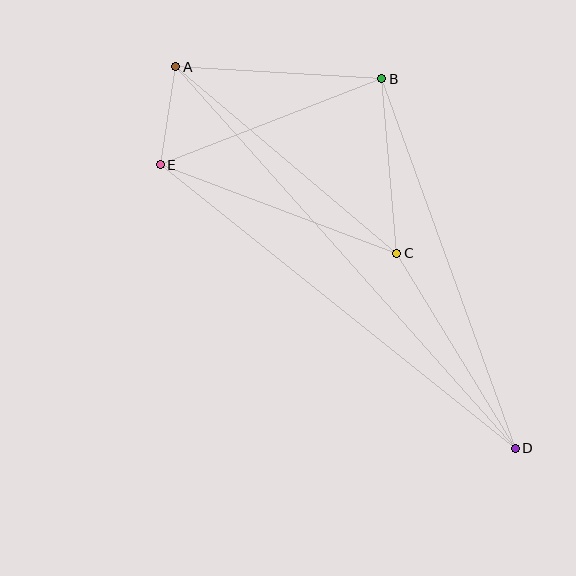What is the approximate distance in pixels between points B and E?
The distance between B and E is approximately 237 pixels.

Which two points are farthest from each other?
Points A and D are farthest from each other.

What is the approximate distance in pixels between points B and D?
The distance between B and D is approximately 393 pixels.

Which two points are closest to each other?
Points A and E are closest to each other.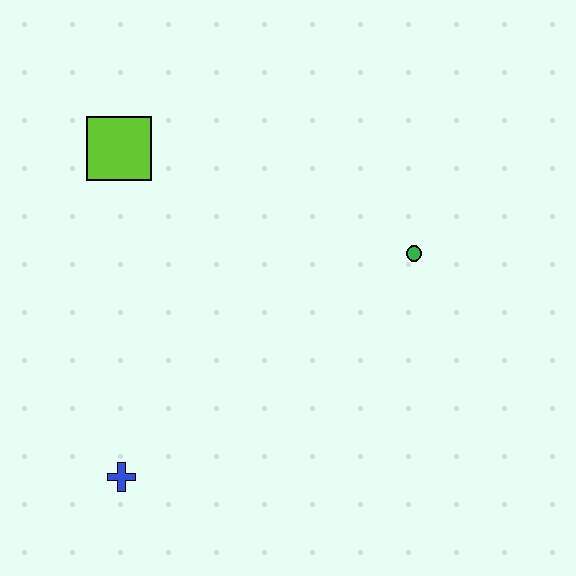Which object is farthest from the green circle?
The blue cross is farthest from the green circle.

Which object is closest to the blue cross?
The lime square is closest to the blue cross.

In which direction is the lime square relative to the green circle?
The lime square is to the left of the green circle.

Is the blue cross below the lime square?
Yes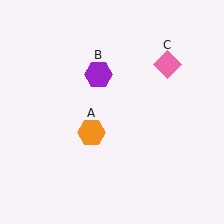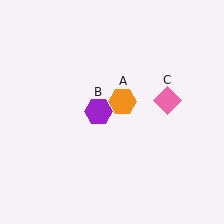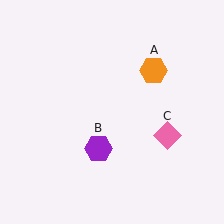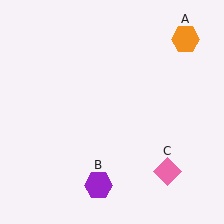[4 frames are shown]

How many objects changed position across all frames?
3 objects changed position: orange hexagon (object A), purple hexagon (object B), pink diamond (object C).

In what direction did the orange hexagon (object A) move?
The orange hexagon (object A) moved up and to the right.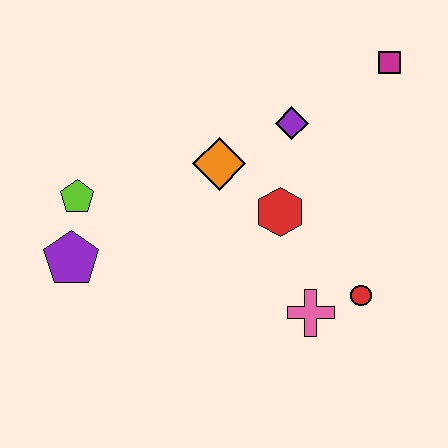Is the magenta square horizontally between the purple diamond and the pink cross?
No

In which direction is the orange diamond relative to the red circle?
The orange diamond is to the left of the red circle.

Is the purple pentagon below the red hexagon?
Yes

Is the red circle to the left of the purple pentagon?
No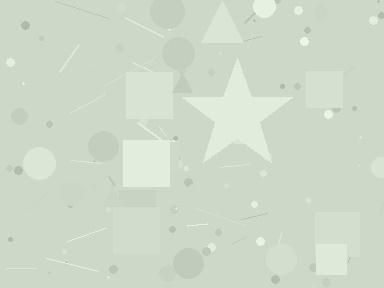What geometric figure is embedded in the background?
A star is embedded in the background.